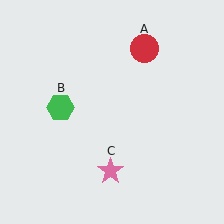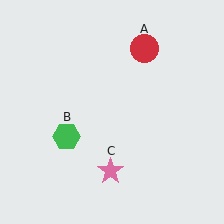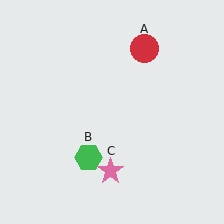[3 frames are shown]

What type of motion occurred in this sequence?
The green hexagon (object B) rotated counterclockwise around the center of the scene.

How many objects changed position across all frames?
1 object changed position: green hexagon (object B).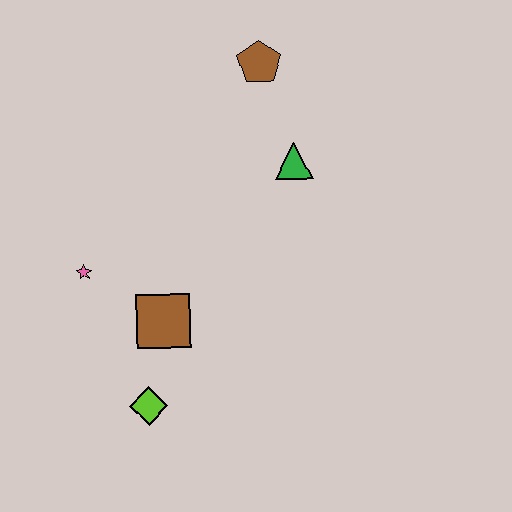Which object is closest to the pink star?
The brown square is closest to the pink star.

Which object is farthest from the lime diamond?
The brown pentagon is farthest from the lime diamond.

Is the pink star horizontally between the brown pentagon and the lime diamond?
No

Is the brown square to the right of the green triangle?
No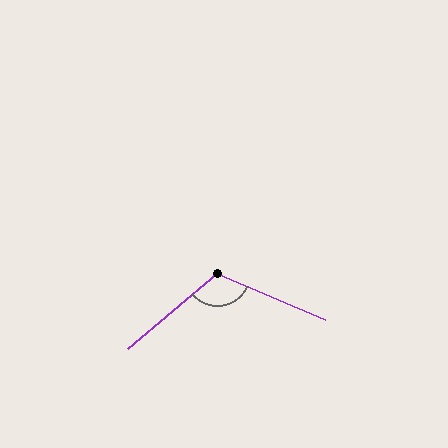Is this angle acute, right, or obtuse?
It is obtuse.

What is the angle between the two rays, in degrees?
Approximately 117 degrees.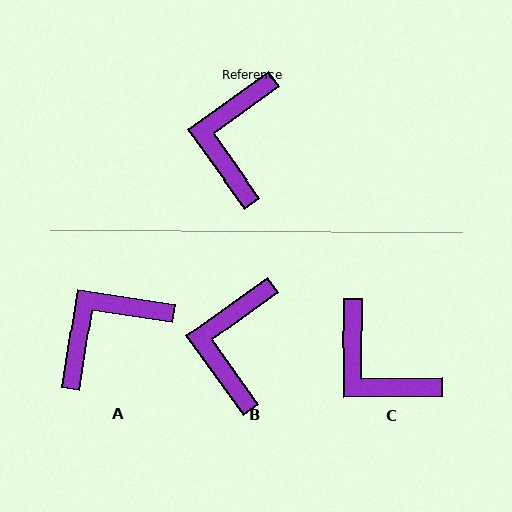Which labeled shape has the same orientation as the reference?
B.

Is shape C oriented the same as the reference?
No, it is off by about 55 degrees.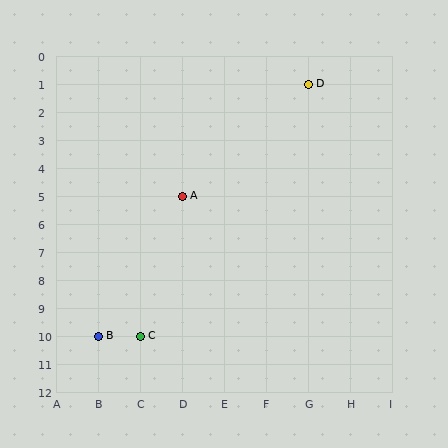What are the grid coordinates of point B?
Point B is at grid coordinates (B, 10).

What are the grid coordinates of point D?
Point D is at grid coordinates (G, 1).